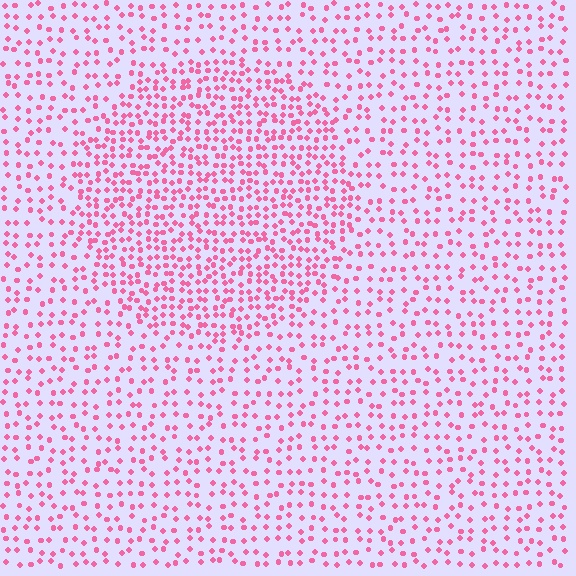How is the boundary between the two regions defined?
The boundary is defined by a change in element density (approximately 1.8x ratio). All elements are the same color, size, and shape.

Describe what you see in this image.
The image contains small pink elements arranged at two different densities. A circle-shaped region is visible where the elements are more densely packed than the surrounding area.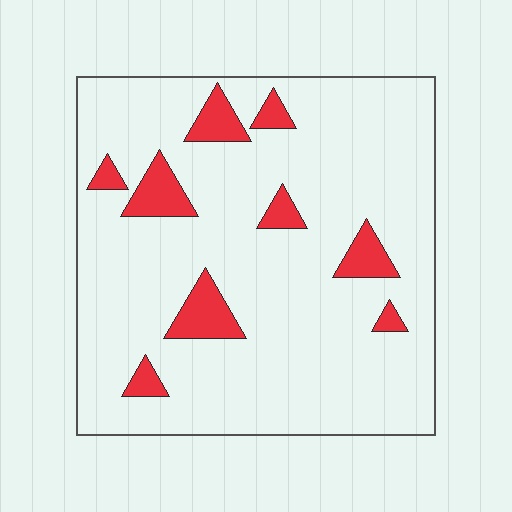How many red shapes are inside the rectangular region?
9.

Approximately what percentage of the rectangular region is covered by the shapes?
Approximately 10%.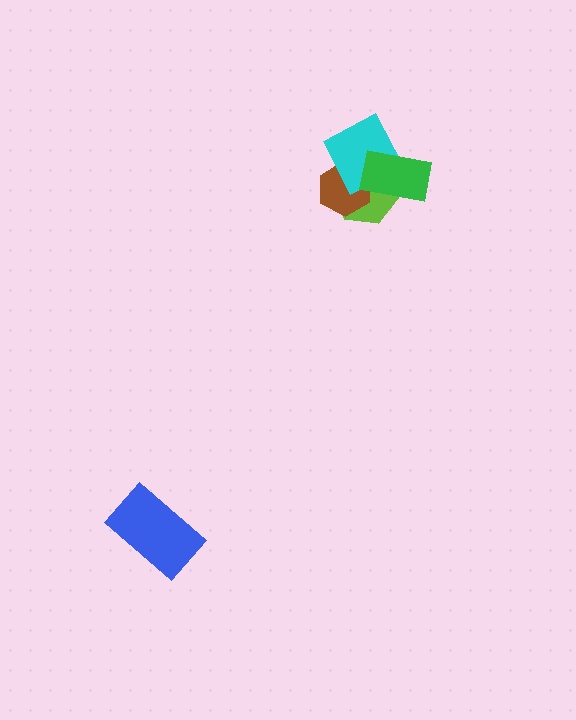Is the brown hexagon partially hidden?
Yes, it is partially covered by another shape.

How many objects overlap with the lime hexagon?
3 objects overlap with the lime hexagon.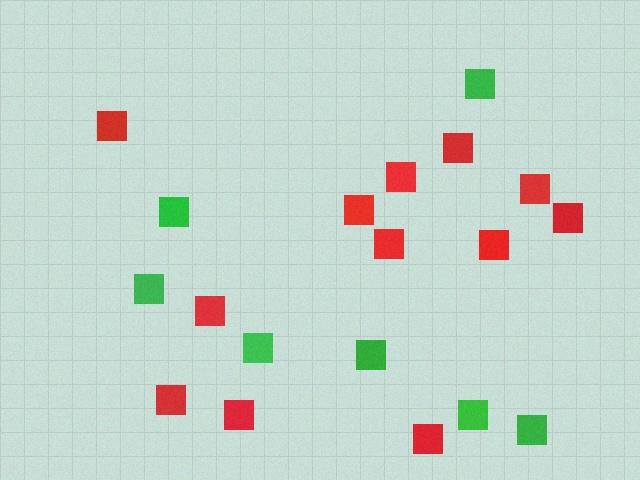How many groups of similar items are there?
There are 2 groups: one group of red squares (12) and one group of green squares (7).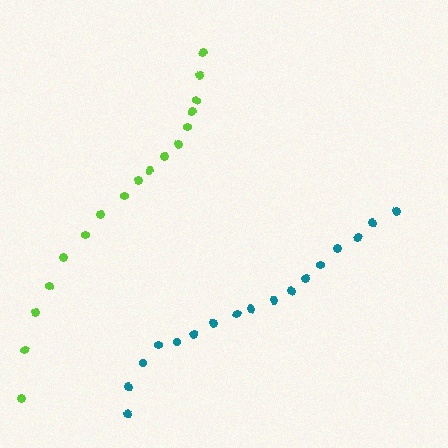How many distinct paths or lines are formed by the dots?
There are 2 distinct paths.